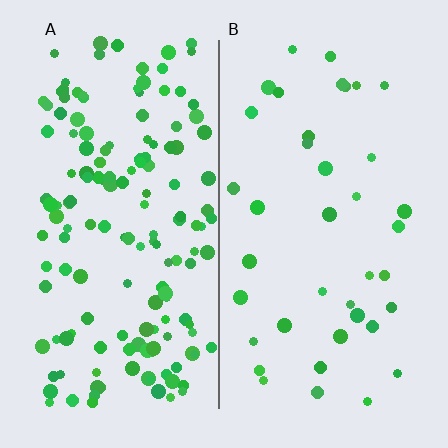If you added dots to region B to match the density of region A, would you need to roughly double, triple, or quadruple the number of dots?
Approximately quadruple.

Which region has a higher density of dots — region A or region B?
A (the left).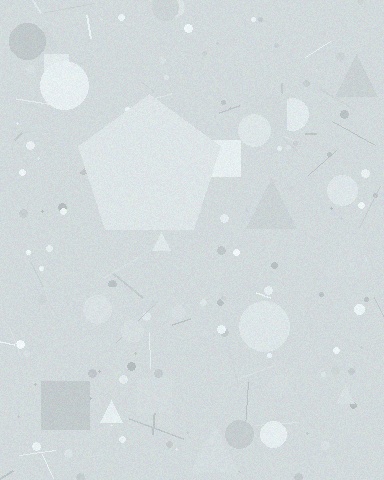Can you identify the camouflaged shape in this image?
The camouflaged shape is a pentagon.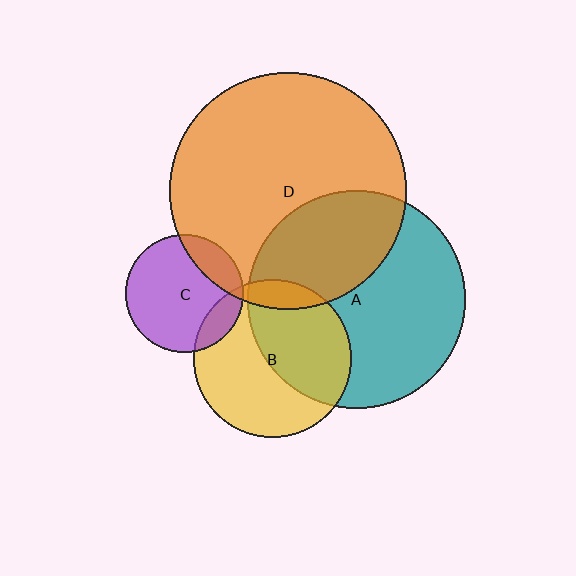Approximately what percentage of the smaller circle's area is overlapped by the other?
Approximately 15%.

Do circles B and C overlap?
Yes.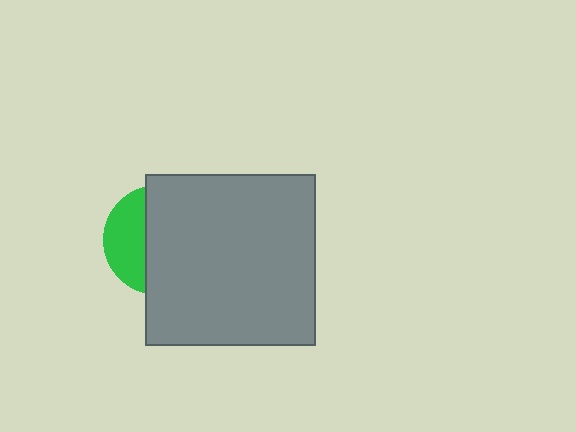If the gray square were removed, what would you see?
You would see the complete green circle.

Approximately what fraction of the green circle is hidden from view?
Roughly 64% of the green circle is hidden behind the gray square.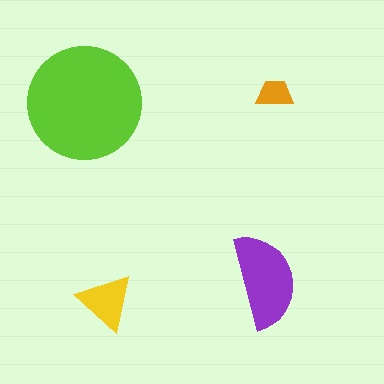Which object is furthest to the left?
The lime circle is leftmost.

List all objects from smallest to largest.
The orange trapezoid, the yellow triangle, the purple semicircle, the lime circle.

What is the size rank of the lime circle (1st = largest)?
1st.